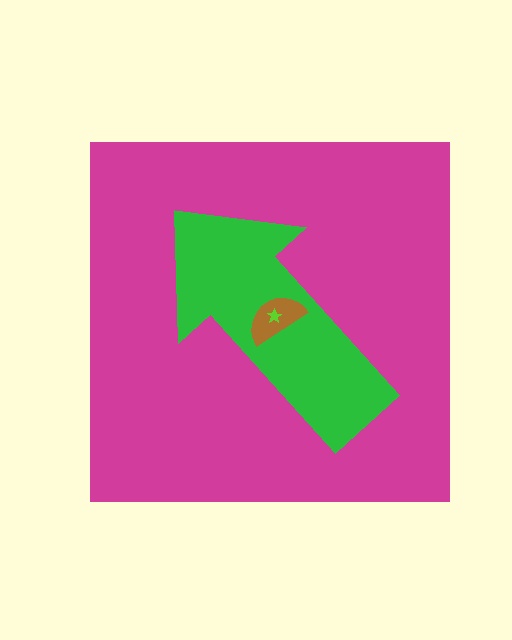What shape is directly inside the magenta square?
The green arrow.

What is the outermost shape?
The magenta square.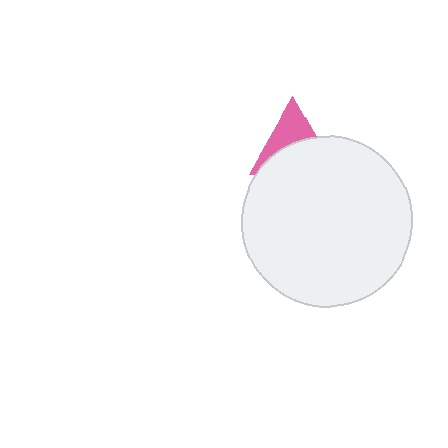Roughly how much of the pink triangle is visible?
A small part of it is visible (roughly 44%).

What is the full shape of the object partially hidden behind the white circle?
The partially hidden object is a pink triangle.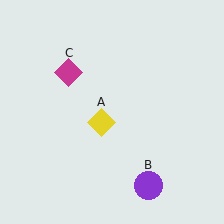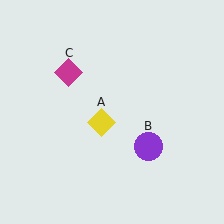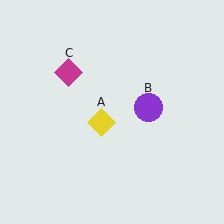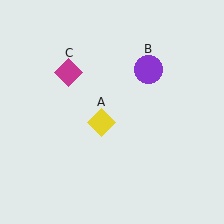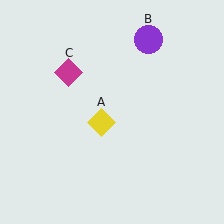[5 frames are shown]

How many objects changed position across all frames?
1 object changed position: purple circle (object B).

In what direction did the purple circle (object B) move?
The purple circle (object B) moved up.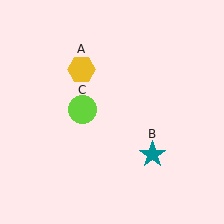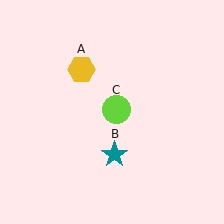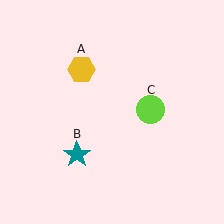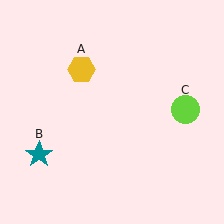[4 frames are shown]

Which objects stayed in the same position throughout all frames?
Yellow hexagon (object A) remained stationary.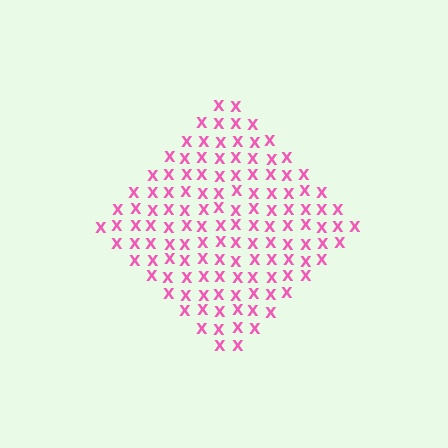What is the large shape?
The large shape is a diamond.